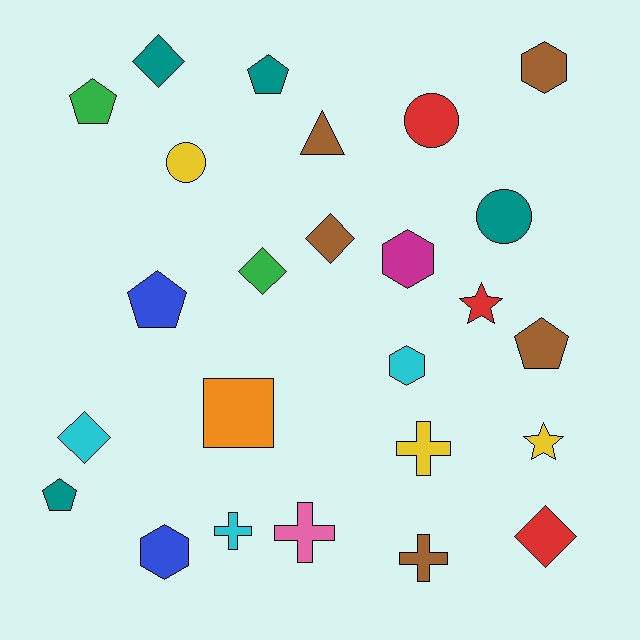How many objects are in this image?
There are 25 objects.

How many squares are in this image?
There is 1 square.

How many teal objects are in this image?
There are 4 teal objects.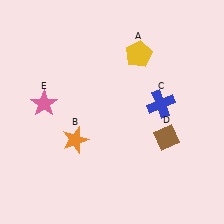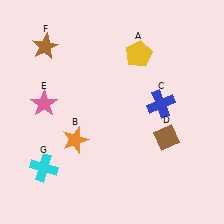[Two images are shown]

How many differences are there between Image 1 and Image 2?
There are 2 differences between the two images.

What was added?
A brown star (F), a cyan cross (G) were added in Image 2.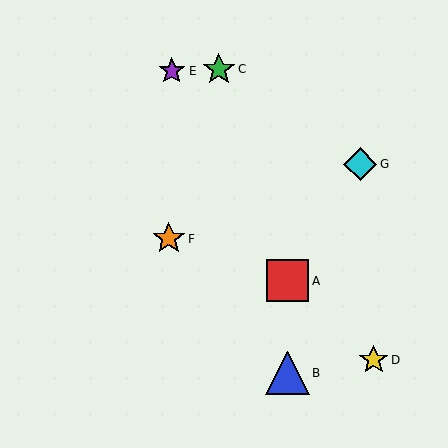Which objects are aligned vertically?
Objects A, B are aligned vertically.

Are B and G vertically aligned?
No, B is at x≈287 and G is at x≈360.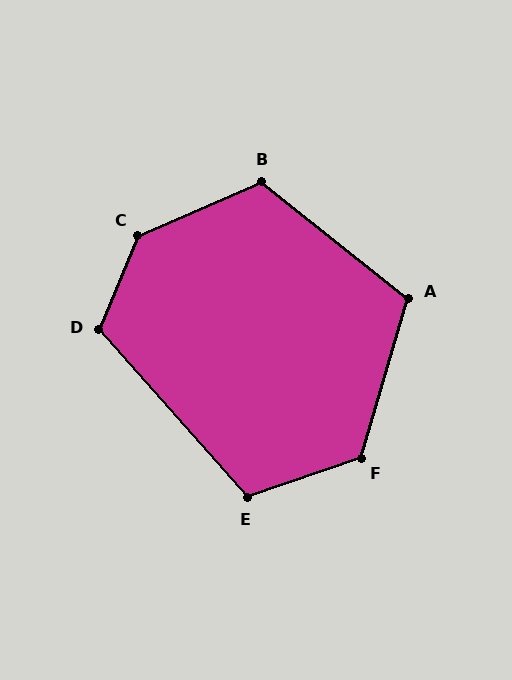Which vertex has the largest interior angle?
C, at approximately 136 degrees.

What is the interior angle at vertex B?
Approximately 118 degrees (obtuse).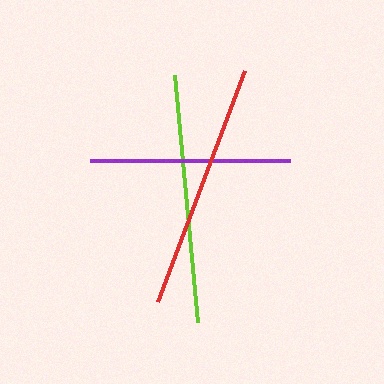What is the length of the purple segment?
The purple segment is approximately 200 pixels long.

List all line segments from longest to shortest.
From longest to shortest: lime, red, purple.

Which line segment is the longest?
The lime line is the longest at approximately 248 pixels.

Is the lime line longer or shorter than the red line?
The lime line is longer than the red line.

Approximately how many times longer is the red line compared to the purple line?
The red line is approximately 1.2 times the length of the purple line.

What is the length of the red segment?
The red segment is approximately 247 pixels long.